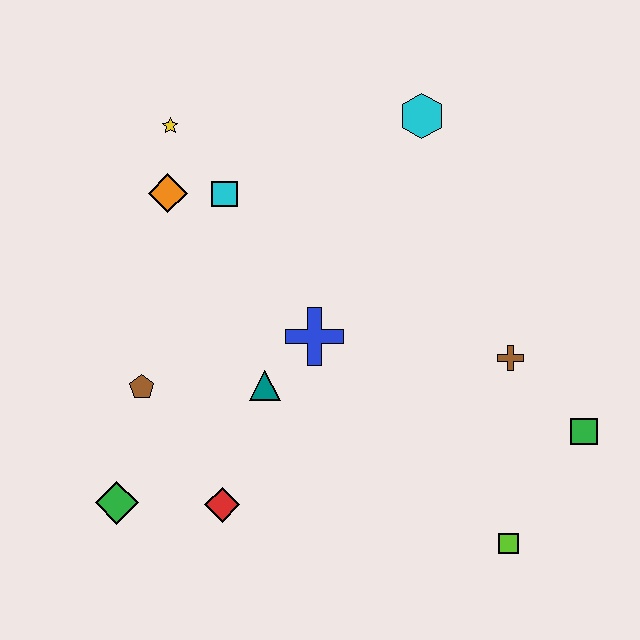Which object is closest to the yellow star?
The orange diamond is closest to the yellow star.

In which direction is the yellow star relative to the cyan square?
The yellow star is above the cyan square.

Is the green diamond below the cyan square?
Yes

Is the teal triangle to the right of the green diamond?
Yes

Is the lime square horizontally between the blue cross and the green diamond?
No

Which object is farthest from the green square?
The yellow star is farthest from the green square.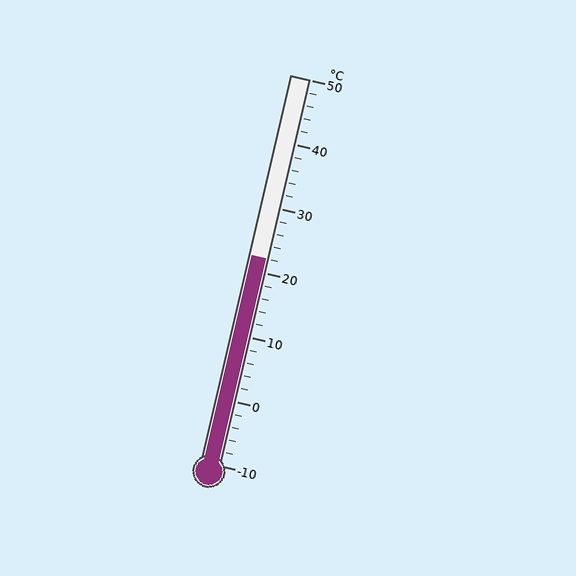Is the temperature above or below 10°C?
The temperature is above 10°C.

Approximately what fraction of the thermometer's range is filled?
The thermometer is filled to approximately 55% of its range.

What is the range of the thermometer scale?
The thermometer scale ranges from -10°C to 50°C.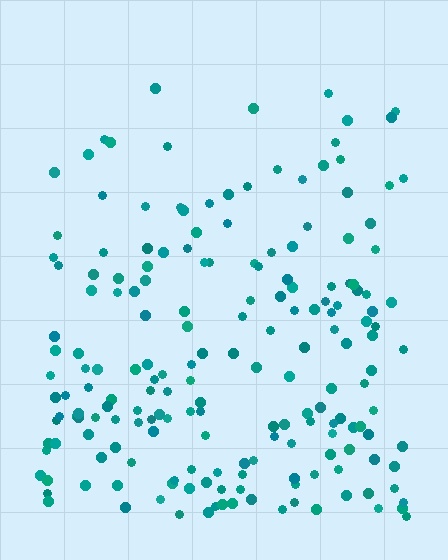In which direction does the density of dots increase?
From top to bottom, with the bottom side densest.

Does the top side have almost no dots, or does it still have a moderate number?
Still a moderate number, just noticeably fewer than the bottom.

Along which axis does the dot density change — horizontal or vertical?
Vertical.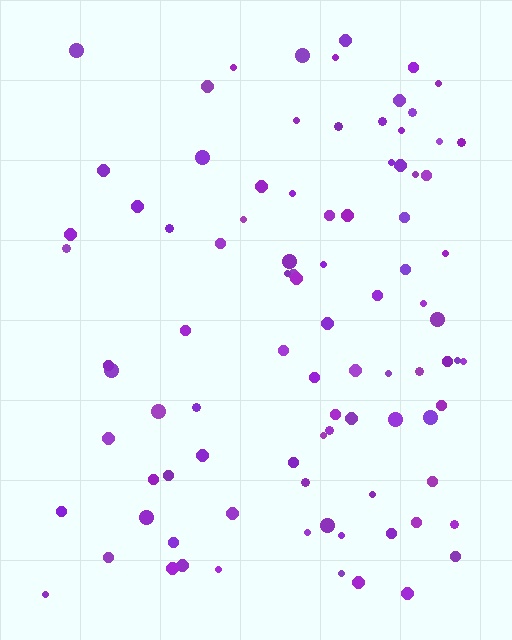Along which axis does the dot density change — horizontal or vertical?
Horizontal.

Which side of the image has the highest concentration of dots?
The right.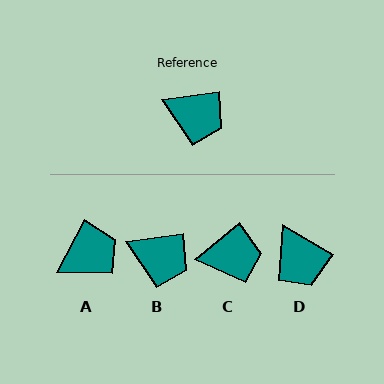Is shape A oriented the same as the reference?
No, it is off by about 55 degrees.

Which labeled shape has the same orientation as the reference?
B.